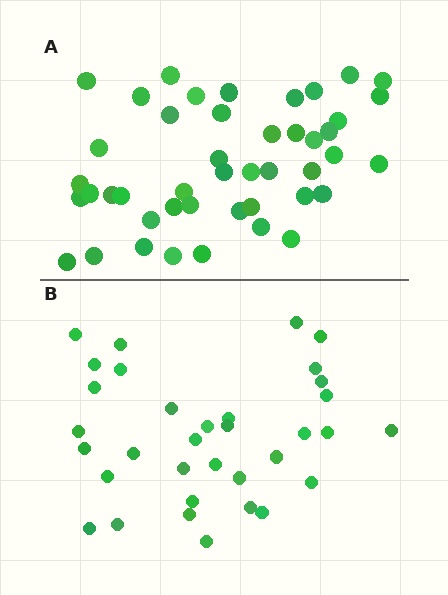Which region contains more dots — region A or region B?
Region A (the top region) has more dots.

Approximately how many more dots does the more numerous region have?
Region A has roughly 12 or so more dots than region B.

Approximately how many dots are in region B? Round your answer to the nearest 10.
About 30 dots. (The exact count is 34, which rounds to 30.)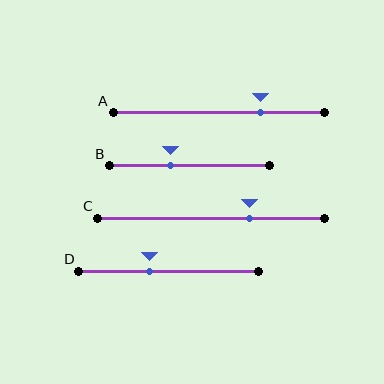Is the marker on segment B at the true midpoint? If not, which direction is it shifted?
No, the marker on segment B is shifted to the left by about 12% of the segment length.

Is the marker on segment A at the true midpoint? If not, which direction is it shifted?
No, the marker on segment A is shifted to the right by about 20% of the segment length.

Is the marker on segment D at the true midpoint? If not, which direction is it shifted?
No, the marker on segment D is shifted to the left by about 10% of the segment length.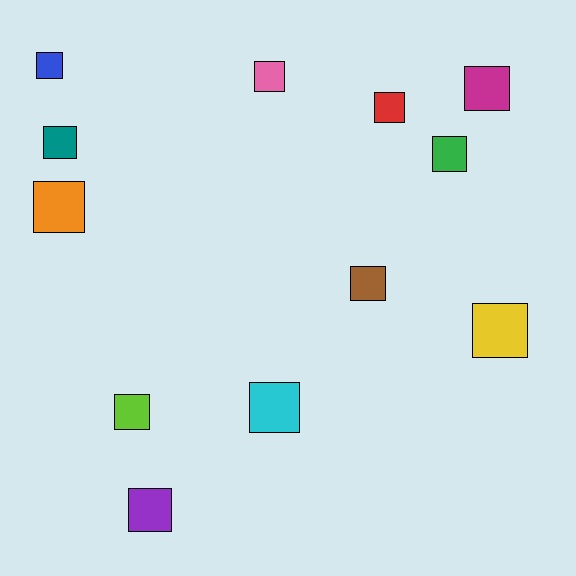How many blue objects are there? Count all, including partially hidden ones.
There is 1 blue object.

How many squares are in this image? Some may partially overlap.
There are 12 squares.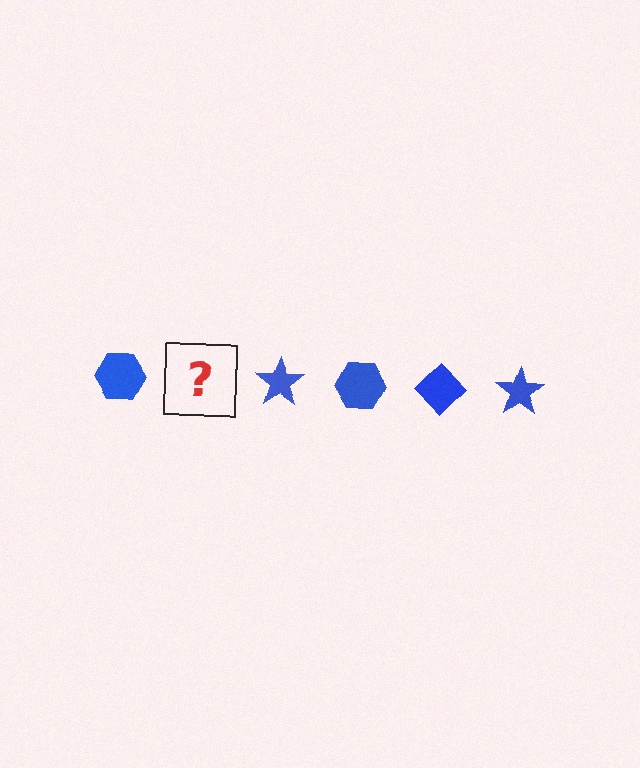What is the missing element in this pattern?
The missing element is a blue diamond.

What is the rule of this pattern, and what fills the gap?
The rule is that the pattern cycles through hexagon, diamond, star shapes in blue. The gap should be filled with a blue diamond.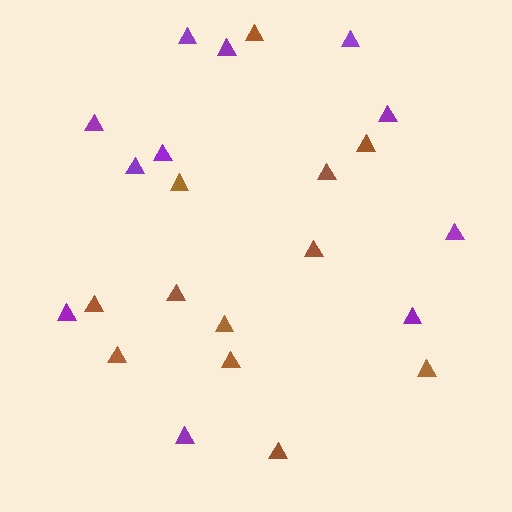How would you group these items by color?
There are 2 groups: one group of purple triangles (11) and one group of brown triangles (12).